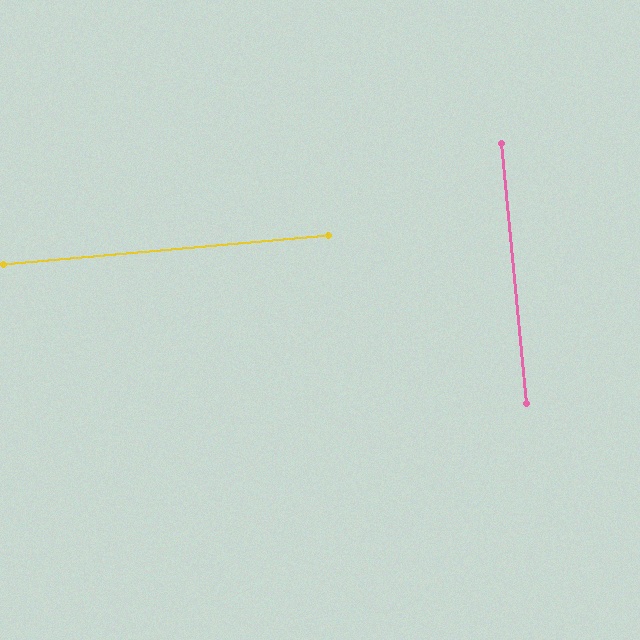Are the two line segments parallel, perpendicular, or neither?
Perpendicular — they meet at approximately 90°.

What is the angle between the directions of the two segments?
Approximately 90 degrees.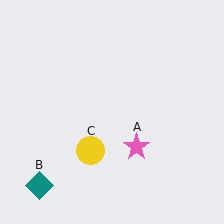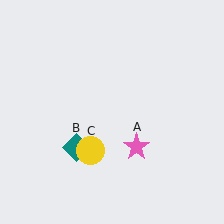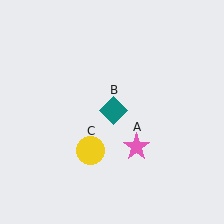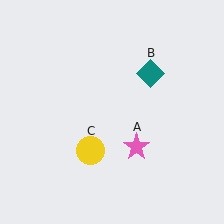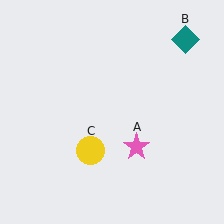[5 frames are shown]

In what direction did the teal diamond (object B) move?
The teal diamond (object B) moved up and to the right.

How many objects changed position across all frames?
1 object changed position: teal diamond (object B).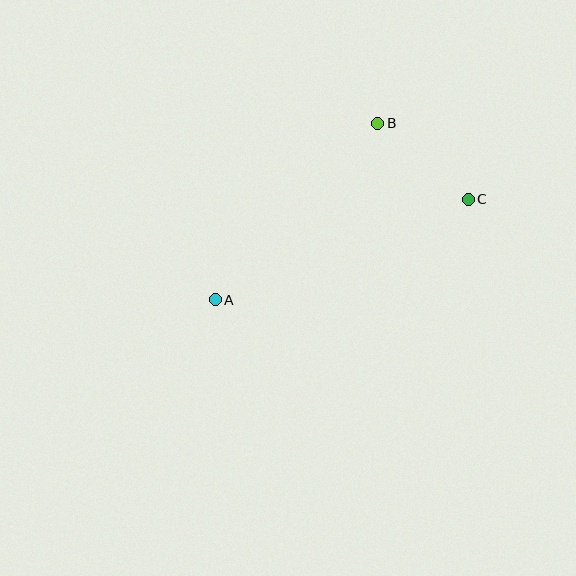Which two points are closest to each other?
Points B and C are closest to each other.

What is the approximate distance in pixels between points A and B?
The distance between A and B is approximately 240 pixels.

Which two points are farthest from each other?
Points A and C are farthest from each other.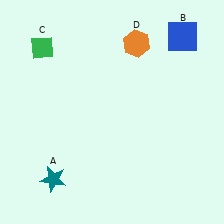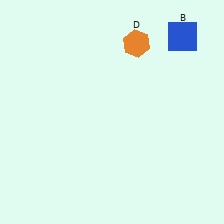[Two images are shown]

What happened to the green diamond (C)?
The green diamond (C) was removed in Image 2. It was in the top-left area of Image 1.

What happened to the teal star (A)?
The teal star (A) was removed in Image 2. It was in the bottom-left area of Image 1.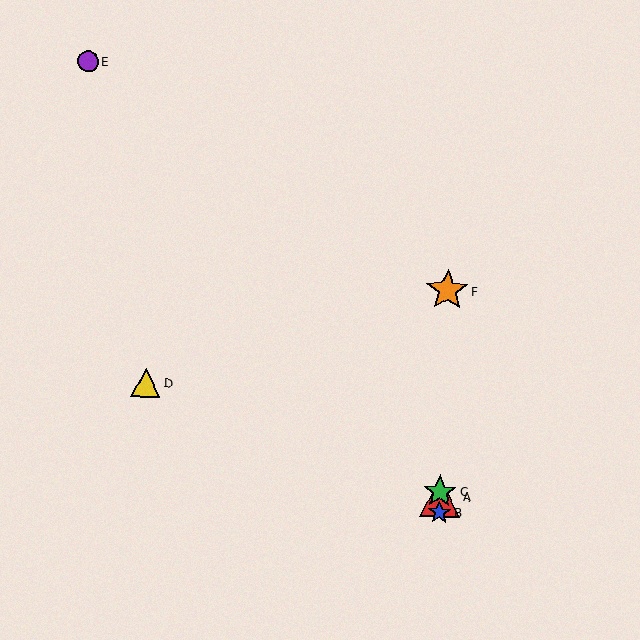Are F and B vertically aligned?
Yes, both are at x≈447.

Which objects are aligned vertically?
Objects A, B, C, F are aligned vertically.